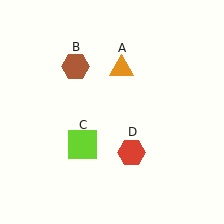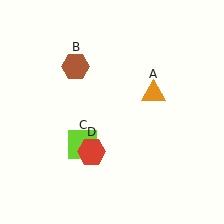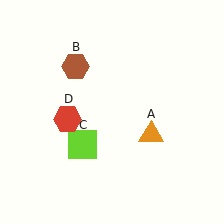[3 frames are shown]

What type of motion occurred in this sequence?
The orange triangle (object A), red hexagon (object D) rotated clockwise around the center of the scene.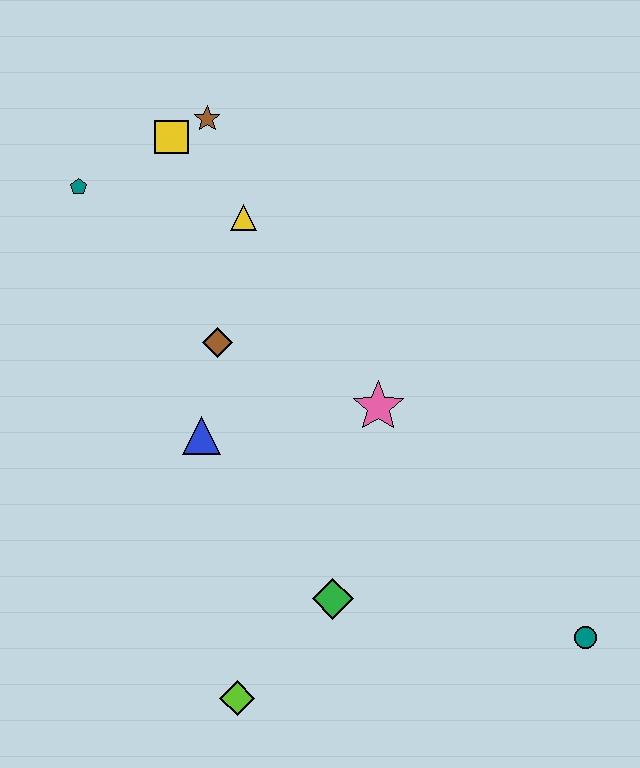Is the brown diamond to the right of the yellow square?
Yes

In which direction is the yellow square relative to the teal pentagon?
The yellow square is to the right of the teal pentagon.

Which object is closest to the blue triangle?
The brown diamond is closest to the blue triangle.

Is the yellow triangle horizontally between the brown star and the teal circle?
Yes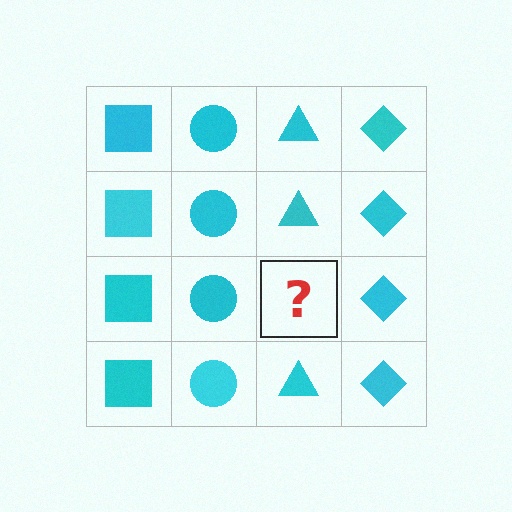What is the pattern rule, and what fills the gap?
The rule is that each column has a consistent shape. The gap should be filled with a cyan triangle.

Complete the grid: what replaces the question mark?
The question mark should be replaced with a cyan triangle.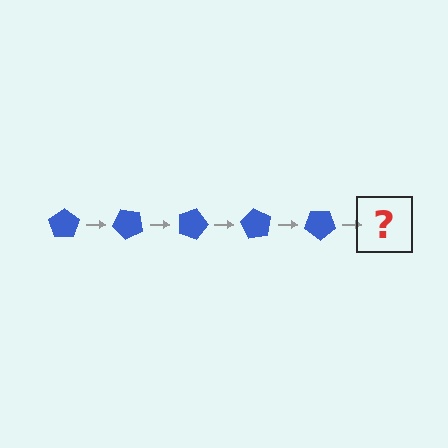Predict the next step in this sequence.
The next step is a blue pentagon rotated 225 degrees.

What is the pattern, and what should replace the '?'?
The pattern is that the pentagon rotates 45 degrees each step. The '?' should be a blue pentagon rotated 225 degrees.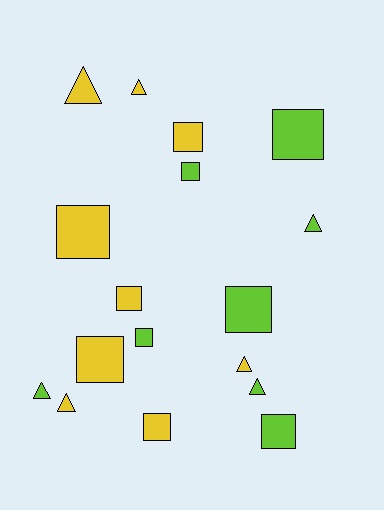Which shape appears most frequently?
Square, with 10 objects.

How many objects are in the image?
There are 17 objects.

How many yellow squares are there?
There are 5 yellow squares.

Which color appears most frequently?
Yellow, with 9 objects.